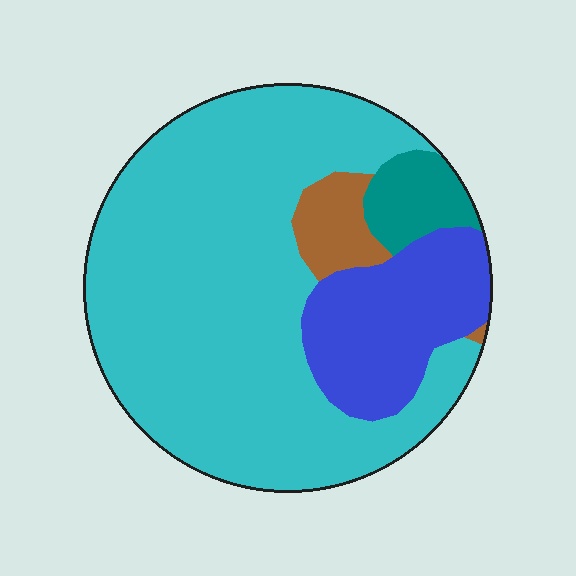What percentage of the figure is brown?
Brown covers around 5% of the figure.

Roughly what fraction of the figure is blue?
Blue takes up about one sixth (1/6) of the figure.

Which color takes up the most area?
Cyan, at roughly 70%.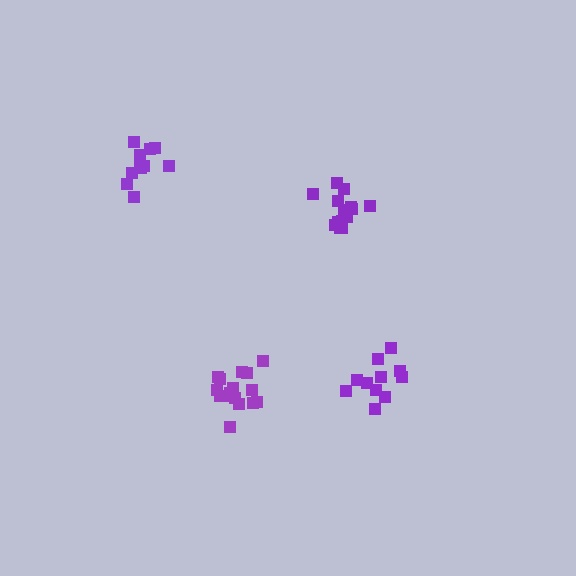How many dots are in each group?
Group 1: 11 dots, Group 2: 11 dots, Group 3: 14 dots, Group 4: 16 dots (52 total).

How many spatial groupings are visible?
There are 4 spatial groupings.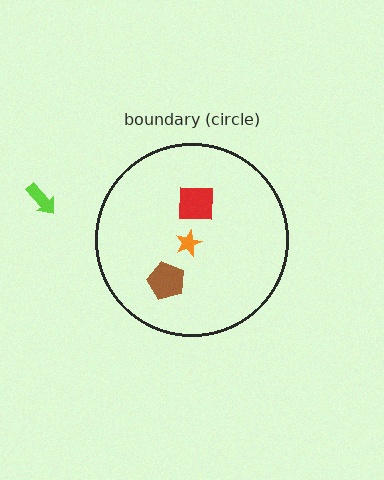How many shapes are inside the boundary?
3 inside, 1 outside.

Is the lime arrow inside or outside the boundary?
Outside.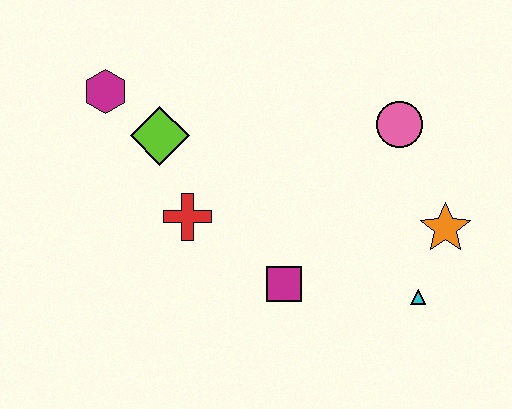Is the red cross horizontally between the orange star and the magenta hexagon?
Yes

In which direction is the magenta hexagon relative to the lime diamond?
The magenta hexagon is to the left of the lime diamond.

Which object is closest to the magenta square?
The red cross is closest to the magenta square.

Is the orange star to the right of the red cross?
Yes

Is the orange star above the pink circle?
No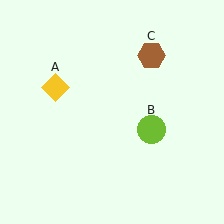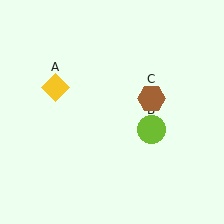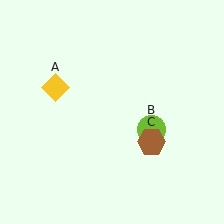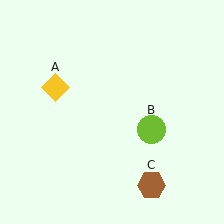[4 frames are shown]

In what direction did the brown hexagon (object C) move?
The brown hexagon (object C) moved down.